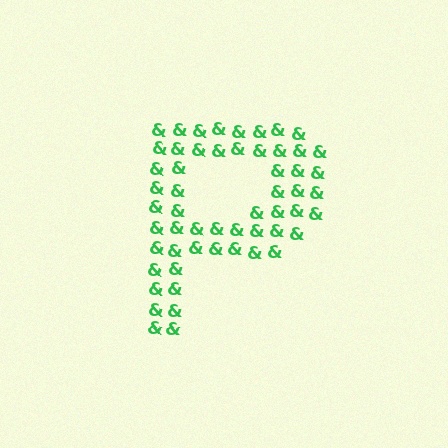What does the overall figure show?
The overall figure shows the letter P.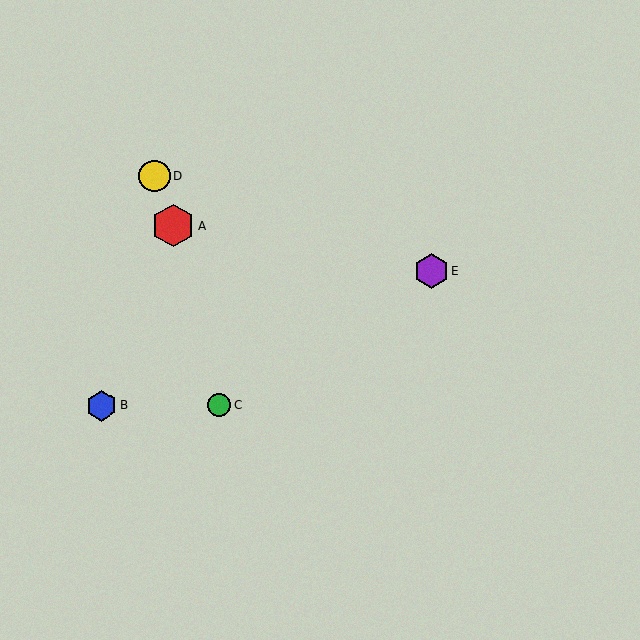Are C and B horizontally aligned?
Yes, both are at y≈405.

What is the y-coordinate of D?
Object D is at y≈176.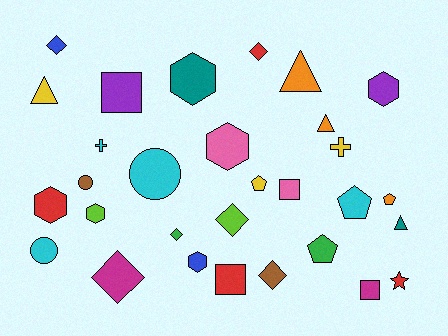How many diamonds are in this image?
There are 6 diamonds.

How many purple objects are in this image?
There are 2 purple objects.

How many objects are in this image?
There are 30 objects.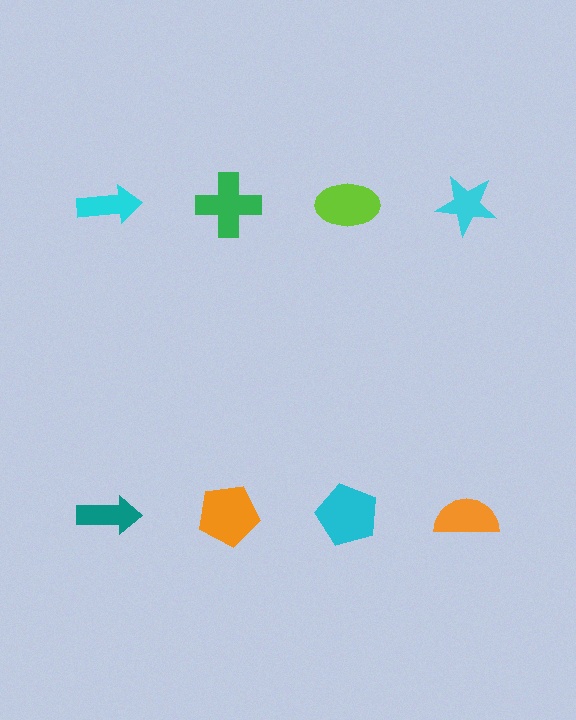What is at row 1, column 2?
A green cross.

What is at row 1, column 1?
A cyan arrow.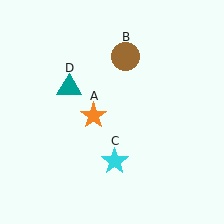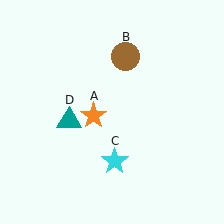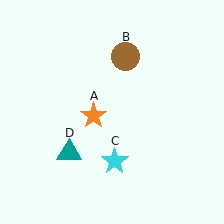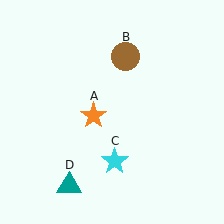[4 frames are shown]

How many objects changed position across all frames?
1 object changed position: teal triangle (object D).